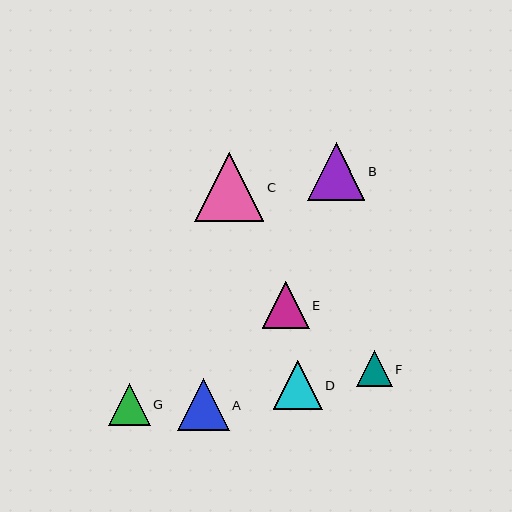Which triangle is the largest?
Triangle C is the largest with a size of approximately 69 pixels.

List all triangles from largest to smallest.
From largest to smallest: C, B, A, D, E, G, F.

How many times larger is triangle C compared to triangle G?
Triangle C is approximately 1.6 times the size of triangle G.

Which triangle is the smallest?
Triangle F is the smallest with a size of approximately 36 pixels.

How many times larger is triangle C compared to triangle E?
Triangle C is approximately 1.5 times the size of triangle E.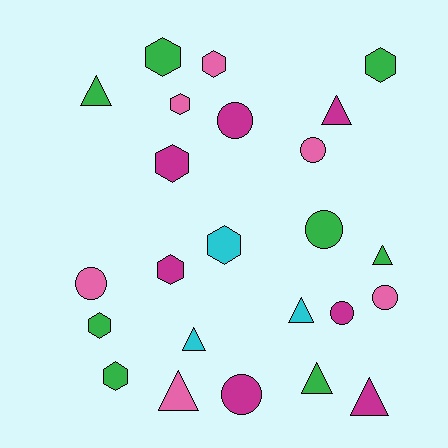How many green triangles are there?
There are 3 green triangles.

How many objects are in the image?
There are 24 objects.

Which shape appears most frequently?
Hexagon, with 9 objects.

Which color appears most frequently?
Green, with 8 objects.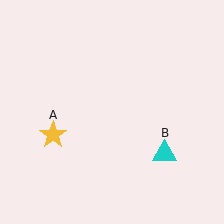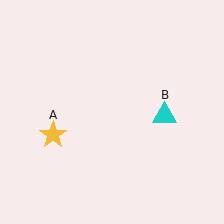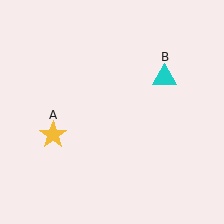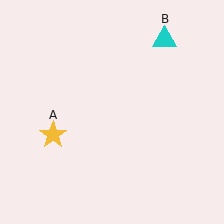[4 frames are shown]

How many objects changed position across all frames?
1 object changed position: cyan triangle (object B).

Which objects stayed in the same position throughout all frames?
Yellow star (object A) remained stationary.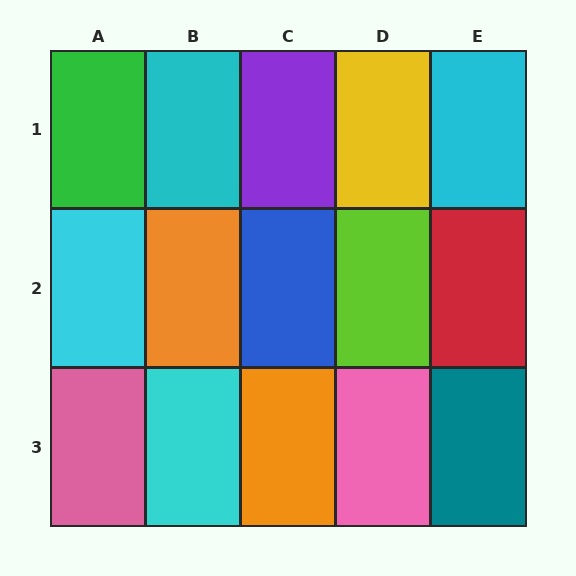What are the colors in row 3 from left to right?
Pink, cyan, orange, pink, teal.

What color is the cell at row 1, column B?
Cyan.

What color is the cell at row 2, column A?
Cyan.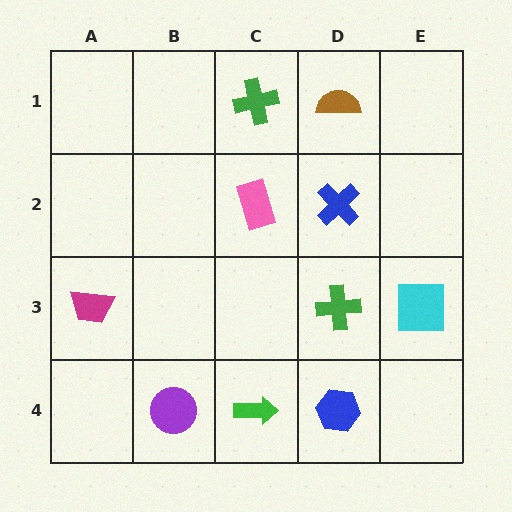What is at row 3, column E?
A cyan square.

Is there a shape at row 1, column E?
No, that cell is empty.